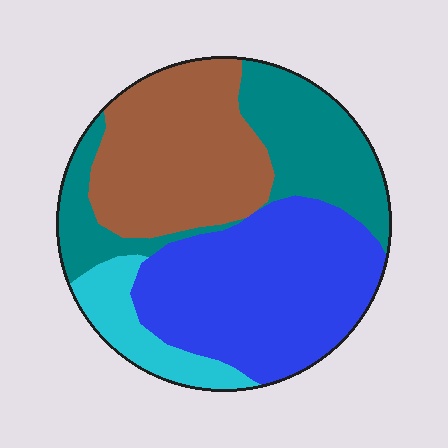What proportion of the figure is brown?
Brown covers 29% of the figure.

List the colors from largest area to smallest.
From largest to smallest: blue, brown, teal, cyan.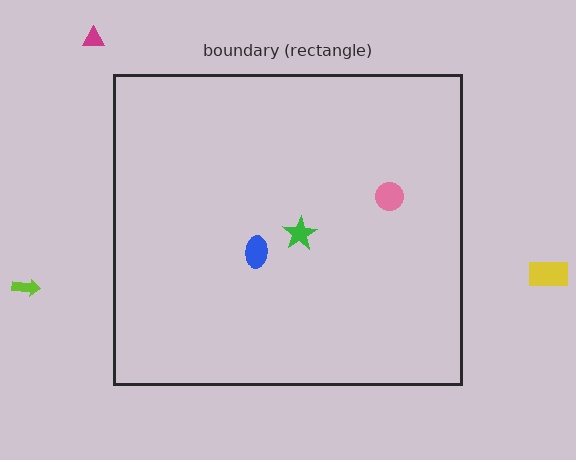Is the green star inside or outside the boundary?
Inside.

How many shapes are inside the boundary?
3 inside, 3 outside.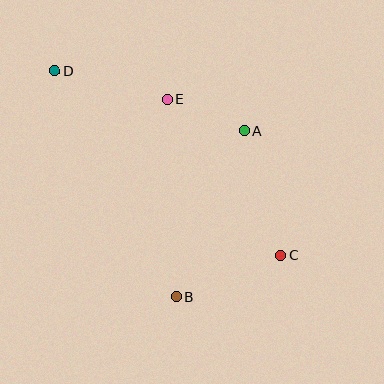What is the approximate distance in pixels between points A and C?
The distance between A and C is approximately 131 pixels.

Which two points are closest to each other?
Points A and E are closest to each other.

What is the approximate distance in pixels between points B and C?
The distance between B and C is approximately 112 pixels.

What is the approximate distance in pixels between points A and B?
The distance between A and B is approximately 180 pixels.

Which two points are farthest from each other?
Points C and D are farthest from each other.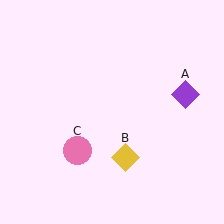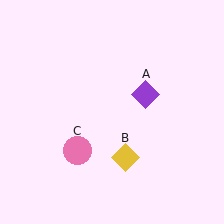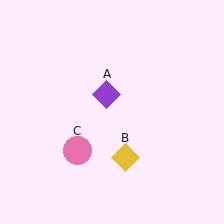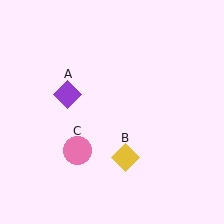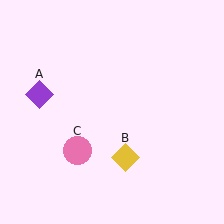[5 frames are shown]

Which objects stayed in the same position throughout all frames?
Yellow diamond (object B) and pink circle (object C) remained stationary.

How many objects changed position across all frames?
1 object changed position: purple diamond (object A).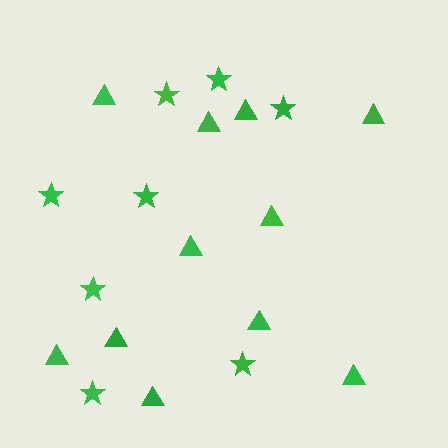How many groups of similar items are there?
There are 2 groups: one group of stars (8) and one group of triangles (11).